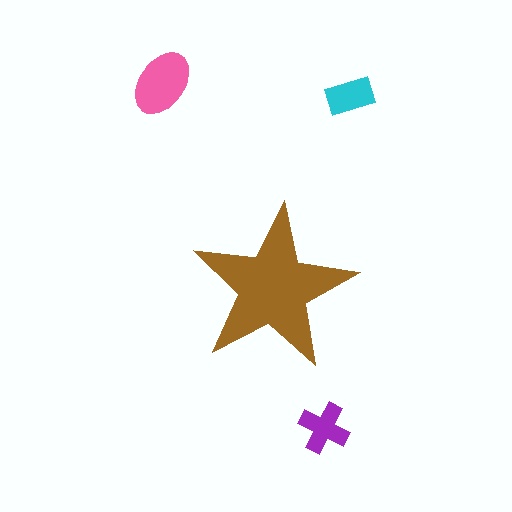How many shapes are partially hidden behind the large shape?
0 shapes are partially hidden.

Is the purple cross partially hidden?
No, the purple cross is fully visible.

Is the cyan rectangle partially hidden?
No, the cyan rectangle is fully visible.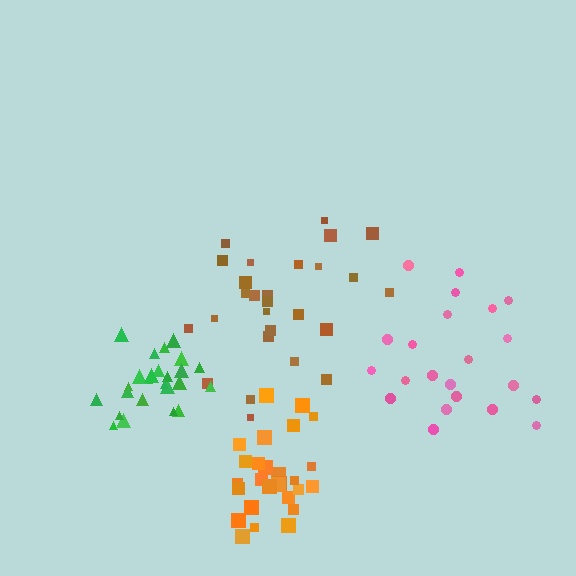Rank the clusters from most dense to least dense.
green, orange, brown, pink.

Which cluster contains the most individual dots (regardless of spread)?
Brown (27).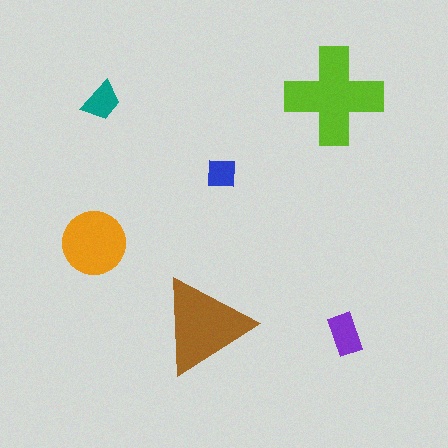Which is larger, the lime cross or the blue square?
The lime cross.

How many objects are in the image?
There are 6 objects in the image.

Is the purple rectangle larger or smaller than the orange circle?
Smaller.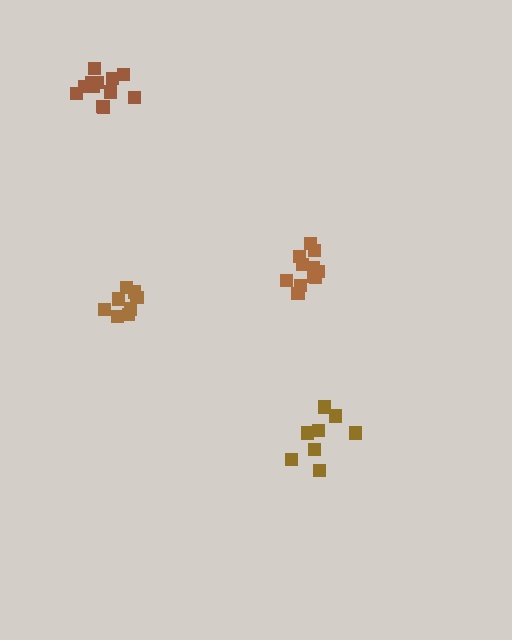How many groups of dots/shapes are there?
There are 4 groups.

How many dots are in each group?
Group 1: 11 dots, Group 2: 12 dots, Group 3: 8 dots, Group 4: 8 dots (39 total).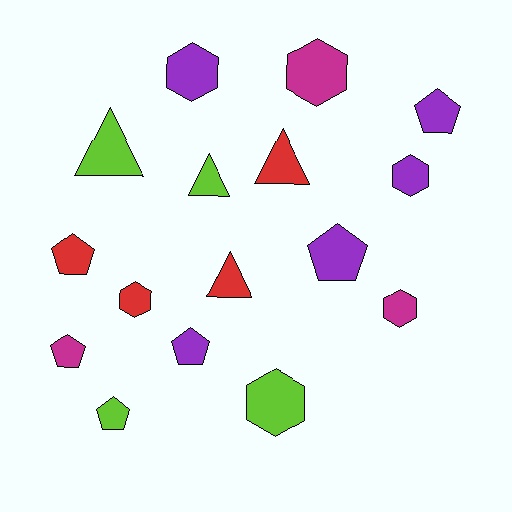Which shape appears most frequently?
Hexagon, with 6 objects.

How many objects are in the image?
There are 16 objects.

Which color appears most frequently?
Purple, with 5 objects.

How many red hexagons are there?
There is 1 red hexagon.